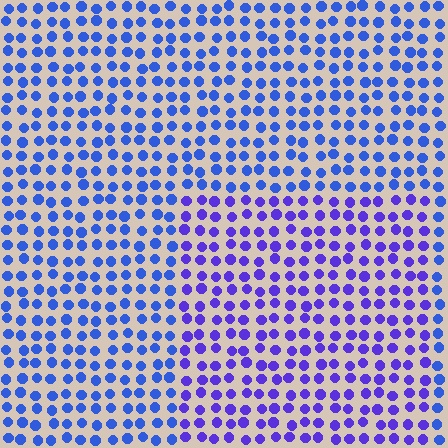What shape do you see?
I see a rectangle.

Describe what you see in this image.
The image is filled with small blue elements in a uniform arrangement. A rectangle-shaped region is visible where the elements are tinted to a slightly different hue, forming a subtle color boundary.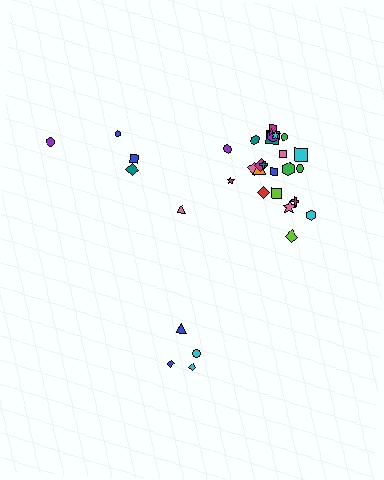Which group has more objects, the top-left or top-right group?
The top-right group.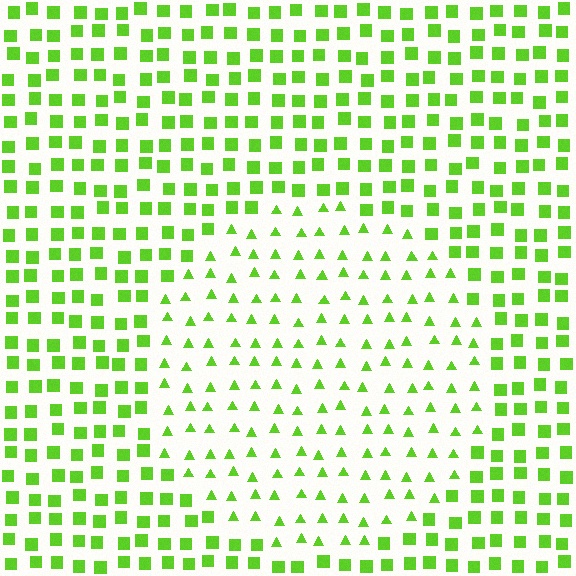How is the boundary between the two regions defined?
The boundary is defined by a change in element shape: triangles inside vs. squares outside. All elements share the same color and spacing.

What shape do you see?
I see a circle.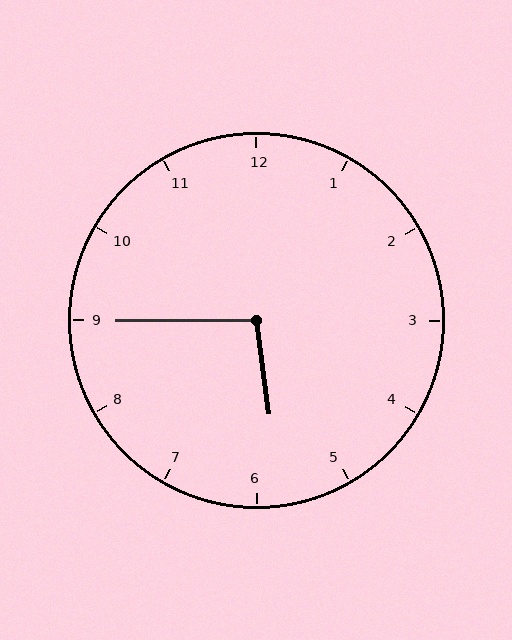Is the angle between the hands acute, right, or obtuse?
It is obtuse.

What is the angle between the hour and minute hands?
Approximately 98 degrees.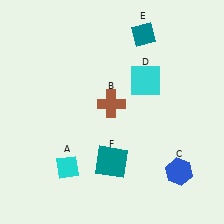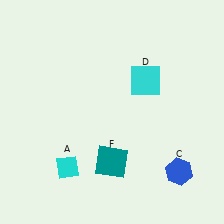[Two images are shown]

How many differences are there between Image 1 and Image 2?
There are 2 differences between the two images.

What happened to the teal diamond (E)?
The teal diamond (E) was removed in Image 2. It was in the top-right area of Image 1.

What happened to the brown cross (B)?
The brown cross (B) was removed in Image 2. It was in the top-left area of Image 1.